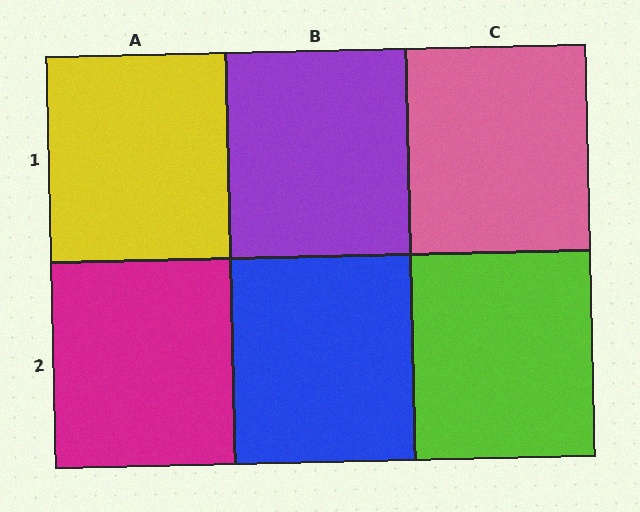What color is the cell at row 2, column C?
Lime.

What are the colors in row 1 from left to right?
Yellow, purple, pink.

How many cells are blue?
1 cell is blue.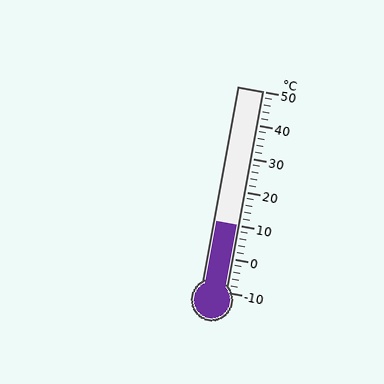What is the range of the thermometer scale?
The thermometer scale ranges from -10°C to 50°C.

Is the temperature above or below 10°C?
The temperature is at 10°C.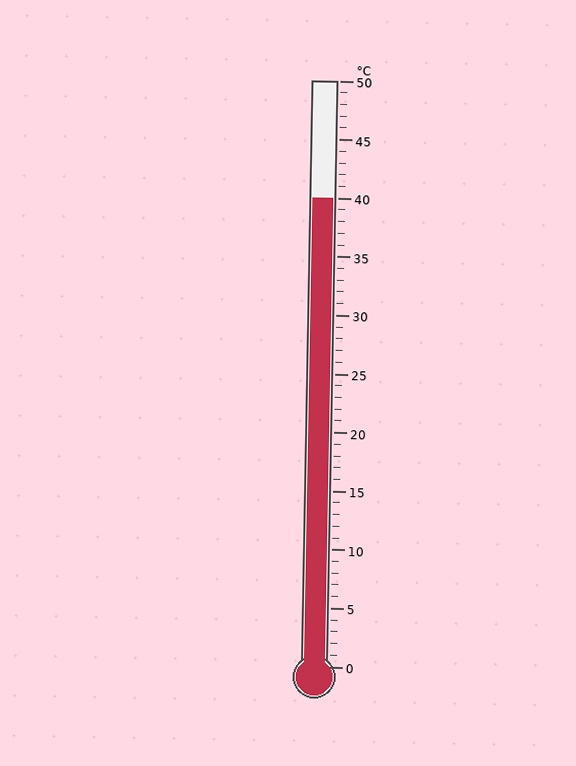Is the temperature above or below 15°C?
The temperature is above 15°C.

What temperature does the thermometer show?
The thermometer shows approximately 40°C.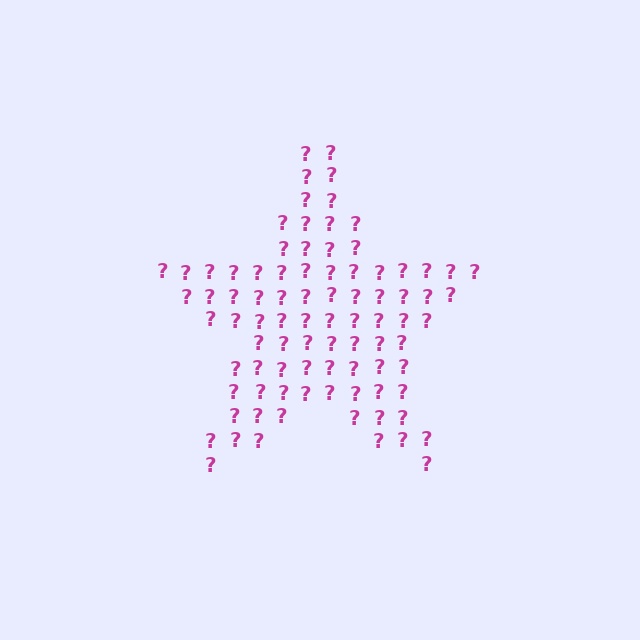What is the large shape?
The large shape is a star.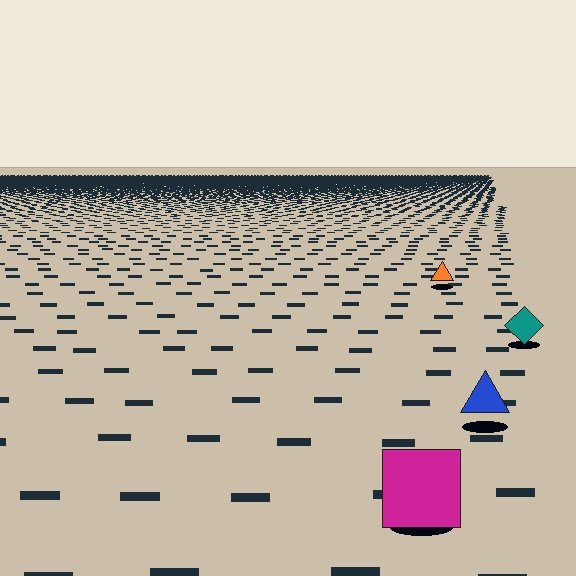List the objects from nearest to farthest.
From nearest to farthest: the magenta square, the blue triangle, the teal diamond, the orange triangle.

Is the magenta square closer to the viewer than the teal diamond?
Yes. The magenta square is closer — you can tell from the texture gradient: the ground texture is coarser near it.